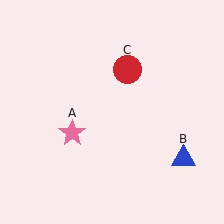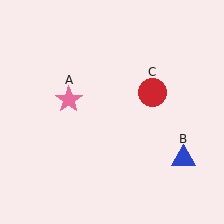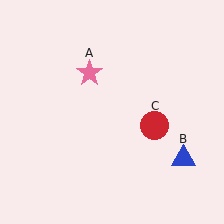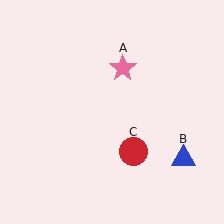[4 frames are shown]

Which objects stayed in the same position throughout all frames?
Blue triangle (object B) remained stationary.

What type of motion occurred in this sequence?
The pink star (object A), red circle (object C) rotated clockwise around the center of the scene.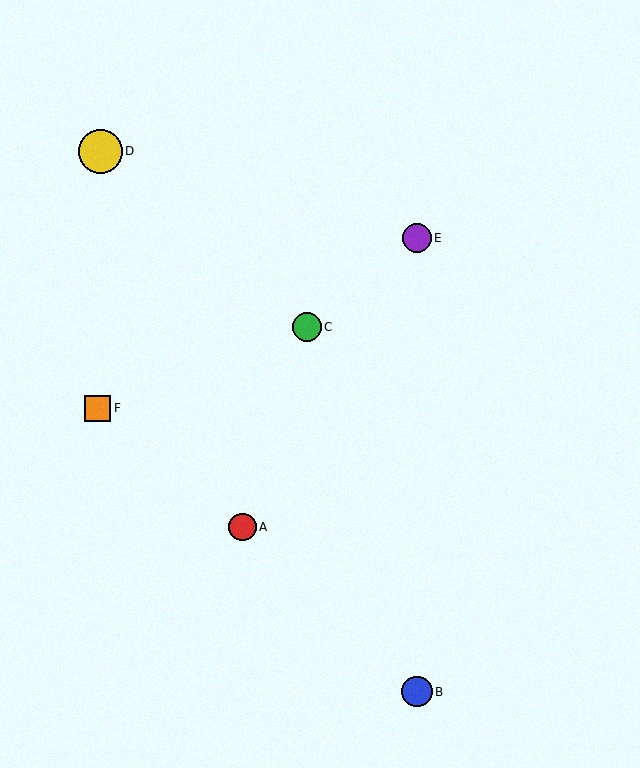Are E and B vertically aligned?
Yes, both are at x≈417.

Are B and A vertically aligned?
No, B is at x≈417 and A is at x≈242.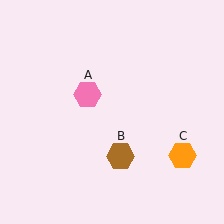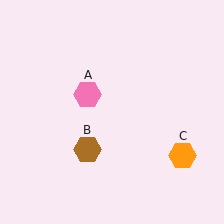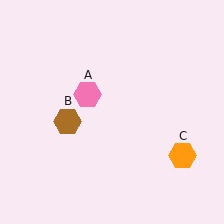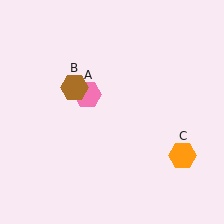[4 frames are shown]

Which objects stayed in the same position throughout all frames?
Pink hexagon (object A) and orange hexagon (object C) remained stationary.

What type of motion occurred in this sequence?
The brown hexagon (object B) rotated clockwise around the center of the scene.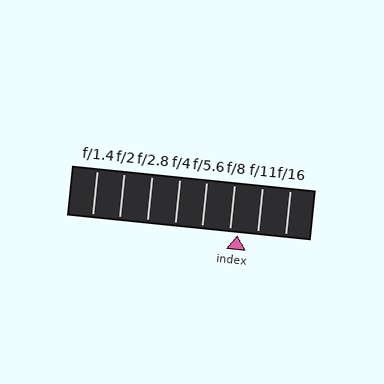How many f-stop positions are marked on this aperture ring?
There are 8 f-stop positions marked.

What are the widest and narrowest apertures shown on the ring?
The widest aperture shown is f/1.4 and the narrowest is f/16.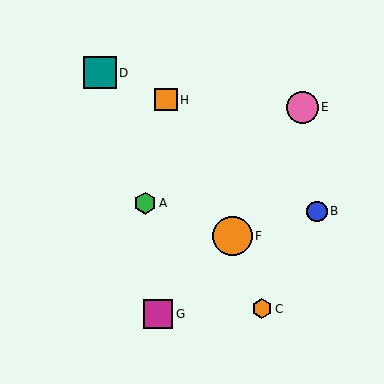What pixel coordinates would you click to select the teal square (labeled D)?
Click at (100, 73) to select the teal square D.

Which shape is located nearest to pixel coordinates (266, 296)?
The orange hexagon (labeled C) at (262, 309) is nearest to that location.